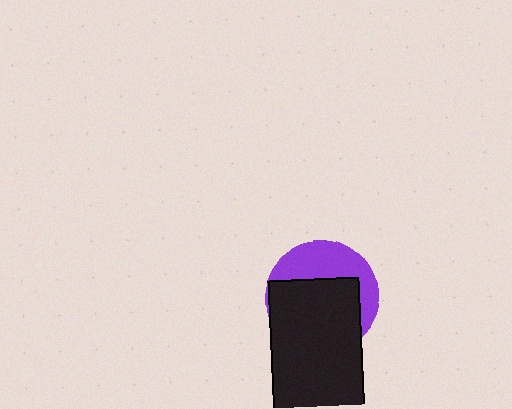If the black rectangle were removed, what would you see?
You would see the complete purple circle.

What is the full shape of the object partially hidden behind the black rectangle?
The partially hidden object is a purple circle.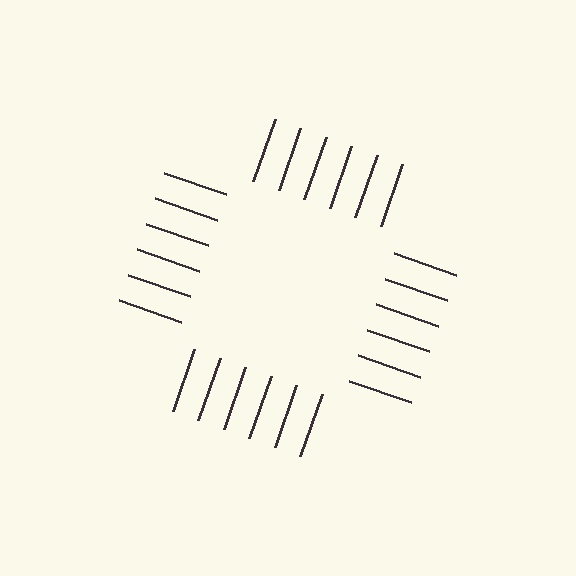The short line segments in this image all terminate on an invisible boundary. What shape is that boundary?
An illusory square — the line segments terminate on its edges but no continuous stroke is drawn.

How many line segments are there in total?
24 — 6 along each of the 4 edges.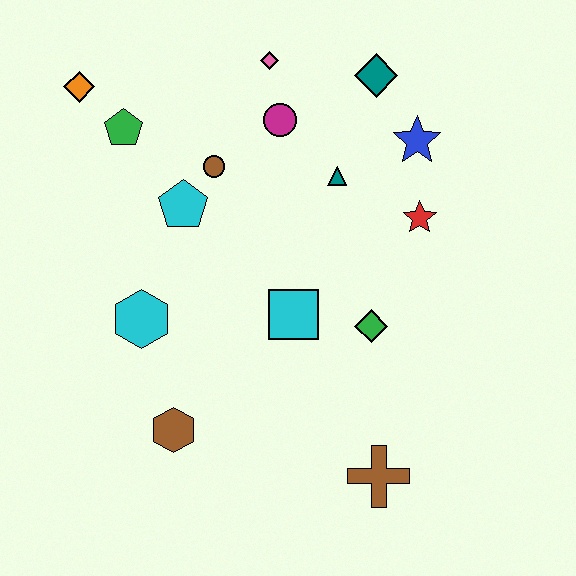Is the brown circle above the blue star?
No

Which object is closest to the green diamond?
The cyan square is closest to the green diamond.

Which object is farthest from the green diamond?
The orange diamond is farthest from the green diamond.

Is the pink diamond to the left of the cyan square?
Yes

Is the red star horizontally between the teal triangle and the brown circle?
No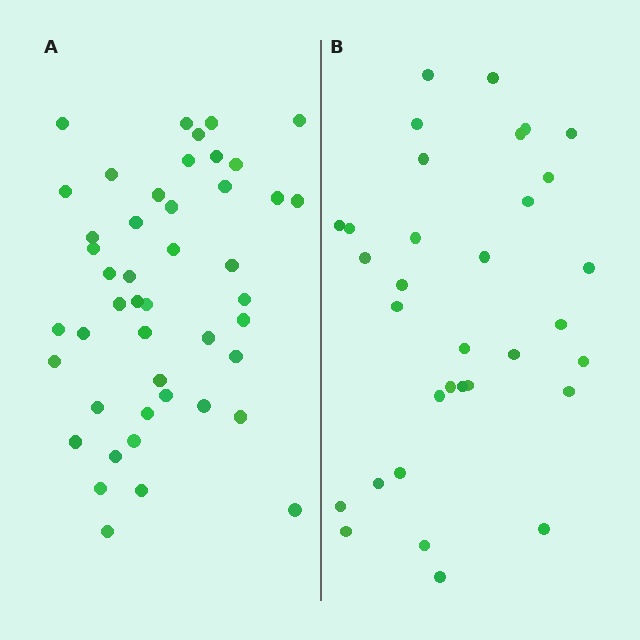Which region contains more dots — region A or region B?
Region A (the left region) has more dots.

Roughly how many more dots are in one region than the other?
Region A has approximately 15 more dots than region B.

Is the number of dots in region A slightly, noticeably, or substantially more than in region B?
Region A has noticeably more, but not dramatically so. The ratio is roughly 1.4 to 1.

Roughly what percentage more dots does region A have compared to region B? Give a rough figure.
About 40% more.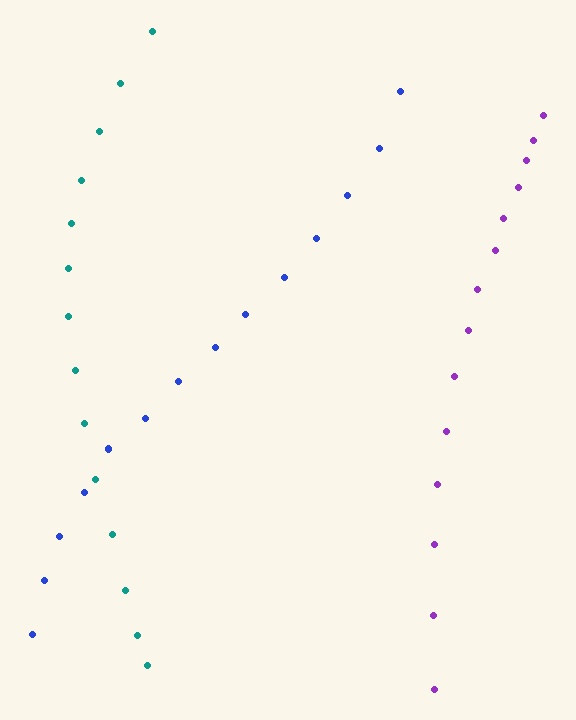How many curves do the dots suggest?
There are 3 distinct paths.